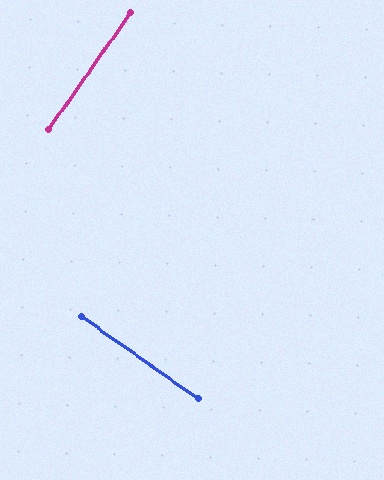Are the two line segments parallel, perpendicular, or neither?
Perpendicular — they meet at approximately 90°.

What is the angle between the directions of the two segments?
Approximately 90 degrees.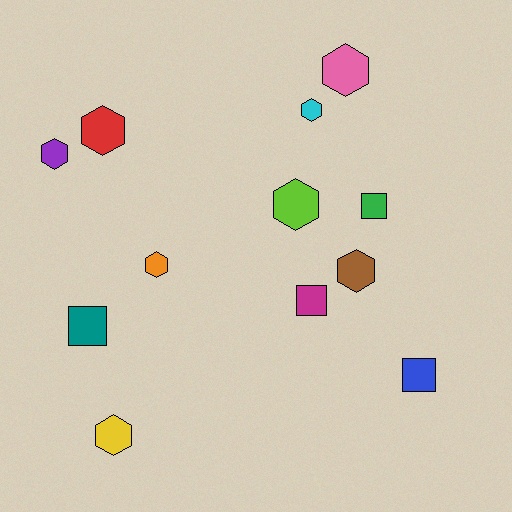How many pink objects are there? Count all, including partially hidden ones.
There is 1 pink object.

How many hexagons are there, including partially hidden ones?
There are 8 hexagons.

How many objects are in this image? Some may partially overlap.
There are 12 objects.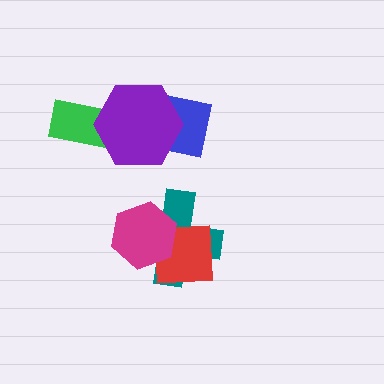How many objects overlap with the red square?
2 objects overlap with the red square.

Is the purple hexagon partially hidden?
No, no other shape covers it.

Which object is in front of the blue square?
The purple hexagon is in front of the blue square.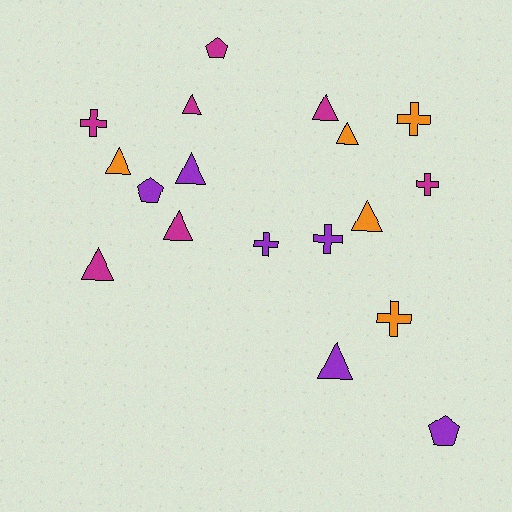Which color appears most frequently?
Magenta, with 7 objects.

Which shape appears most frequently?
Triangle, with 9 objects.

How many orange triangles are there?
There are 3 orange triangles.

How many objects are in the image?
There are 18 objects.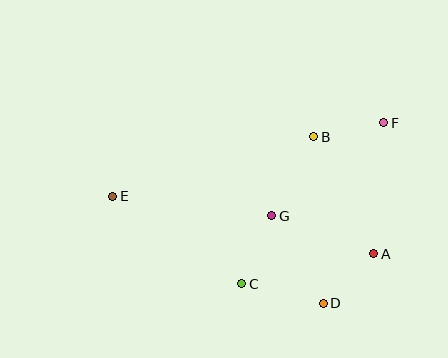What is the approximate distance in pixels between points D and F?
The distance between D and F is approximately 190 pixels.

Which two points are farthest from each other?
Points E and F are farthest from each other.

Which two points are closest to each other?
Points A and D are closest to each other.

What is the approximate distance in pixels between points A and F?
The distance between A and F is approximately 131 pixels.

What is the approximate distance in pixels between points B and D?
The distance between B and D is approximately 167 pixels.